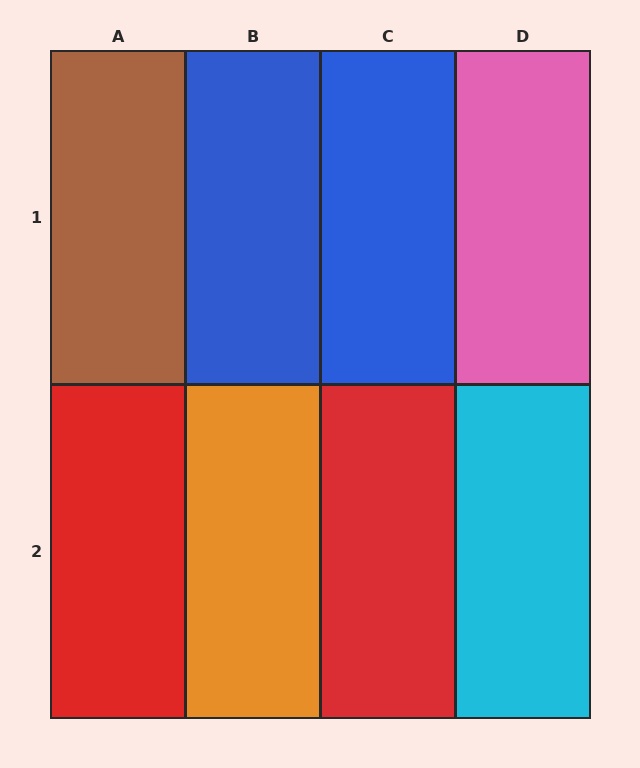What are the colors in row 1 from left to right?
Brown, blue, blue, pink.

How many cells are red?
2 cells are red.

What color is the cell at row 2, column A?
Red.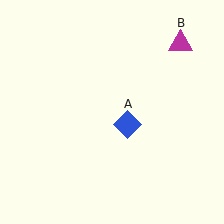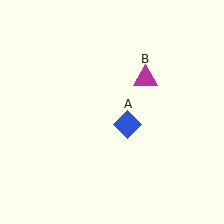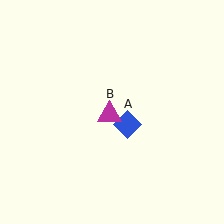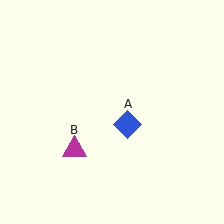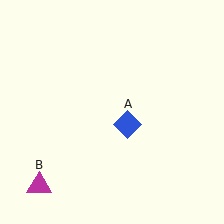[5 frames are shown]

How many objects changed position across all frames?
1 object changed position: magenta triangle (object B).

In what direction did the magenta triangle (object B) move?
The magenta triangle (object B) moved down and to the left.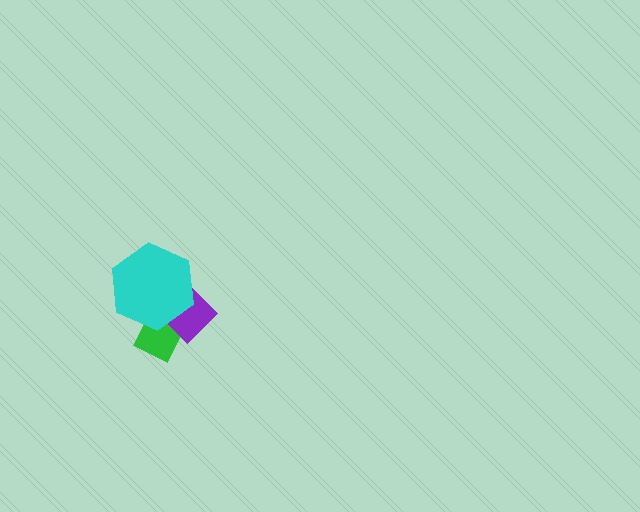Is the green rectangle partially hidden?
Yes, it is partially covered by another shape.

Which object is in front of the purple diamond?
The cyan hexagon is in front of the purple diamond.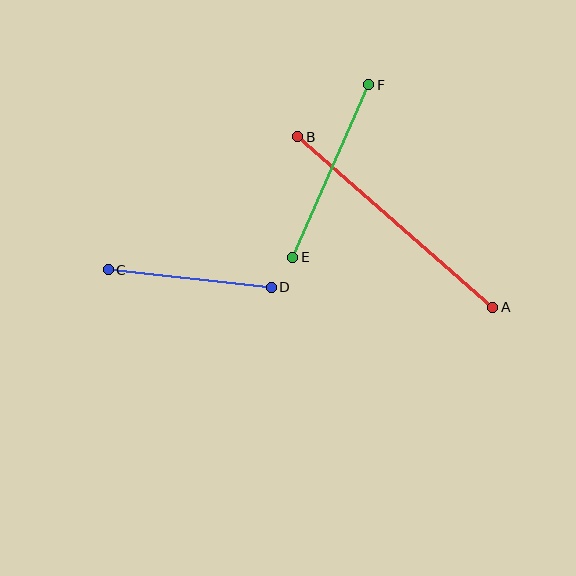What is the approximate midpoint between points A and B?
The midpoint is at approximately (395, 222) pixels.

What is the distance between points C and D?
The distance is approximately 164 pixels.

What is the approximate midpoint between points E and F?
The midpoint is at approximately (331, 171) pixels.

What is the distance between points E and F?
The distance is approximately 188 pixels.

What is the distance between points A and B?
The distance is approximately 259 pixels.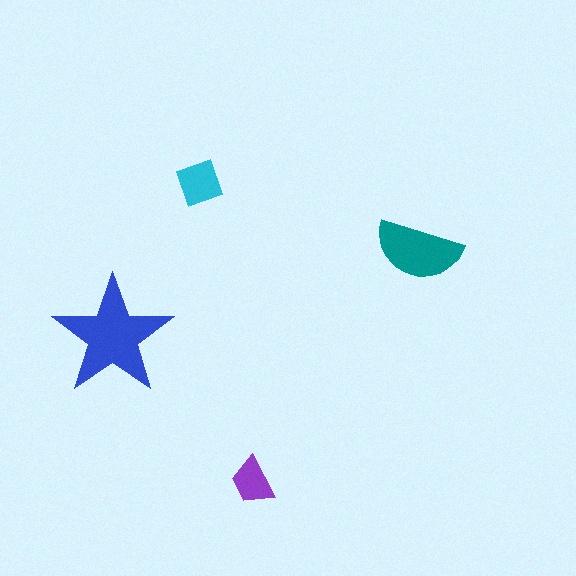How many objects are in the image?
There are 4 objects in the image.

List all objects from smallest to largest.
The purple trapezoid, the cyan square, the teal semicircle, the blue star.